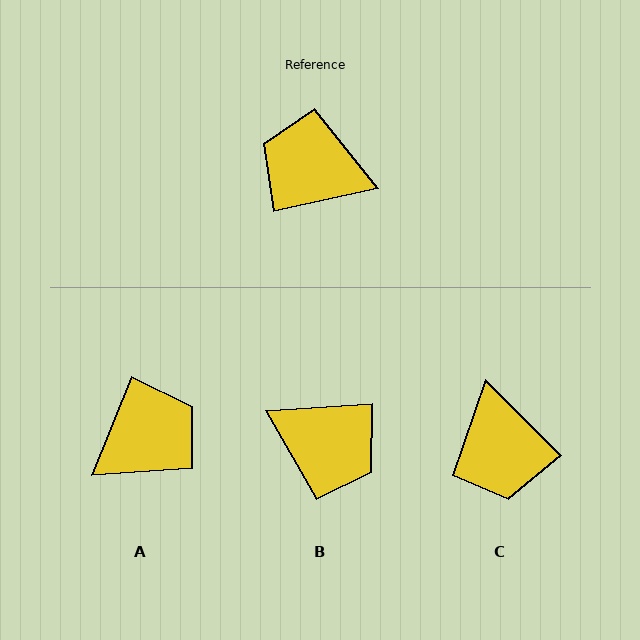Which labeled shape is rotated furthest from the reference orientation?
B, about 171 degrees away.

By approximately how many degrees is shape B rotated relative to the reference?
Approximately 171 degrees counter-clockwise.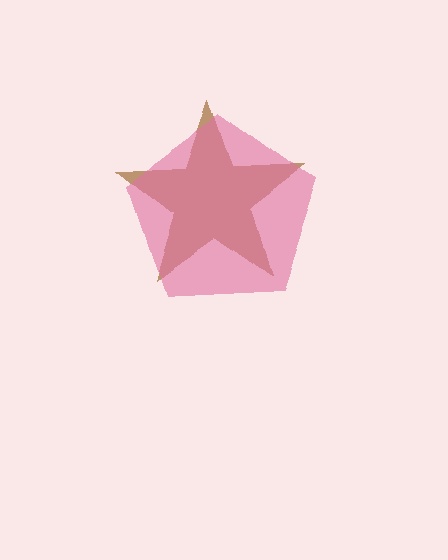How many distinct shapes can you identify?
There are 2 distinct shapes: a brown star, a pink pentagon.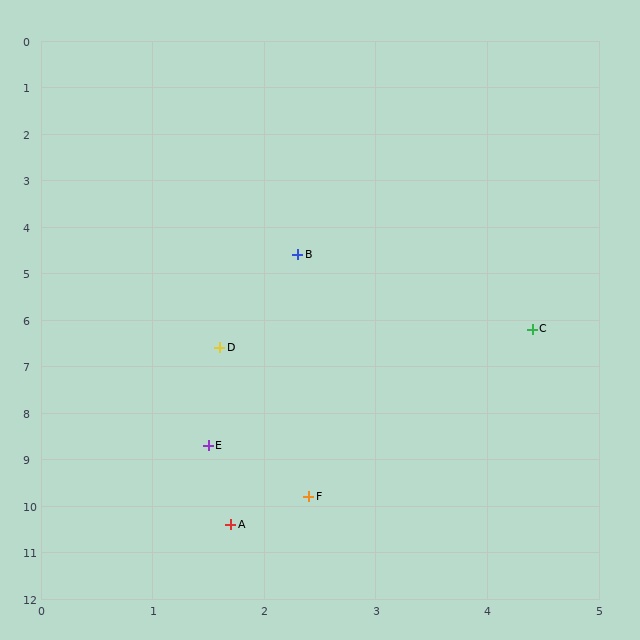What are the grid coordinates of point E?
Point E is at approximately (1.5, 8.7).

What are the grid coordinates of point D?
Point D is at approximately (1.6, 6.6).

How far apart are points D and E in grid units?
Points D and E are about 2.1 grid units apart.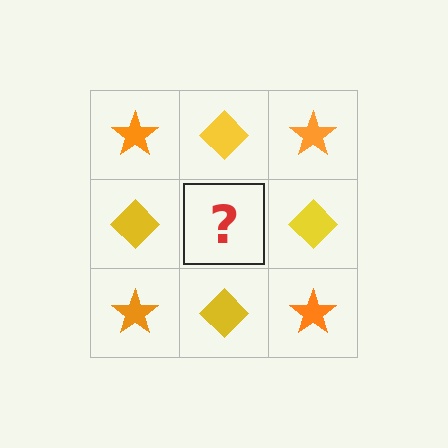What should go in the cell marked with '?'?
The missing cell should contain an orange star.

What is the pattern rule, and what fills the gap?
The rule is that it alternates orange star and yellow diamond in a checkerboard pattern. The gap should be filled with an orange star.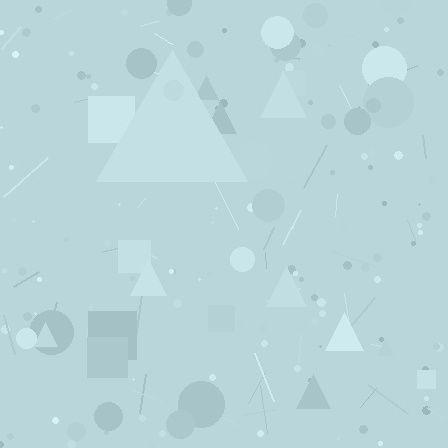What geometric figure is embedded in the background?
A triangle is embedded in the background.